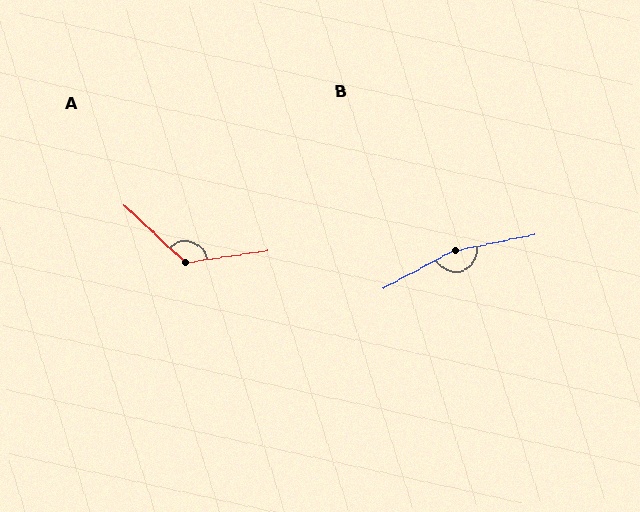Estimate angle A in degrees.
Approximately 129 degrees.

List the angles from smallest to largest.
A (129°), B (163°).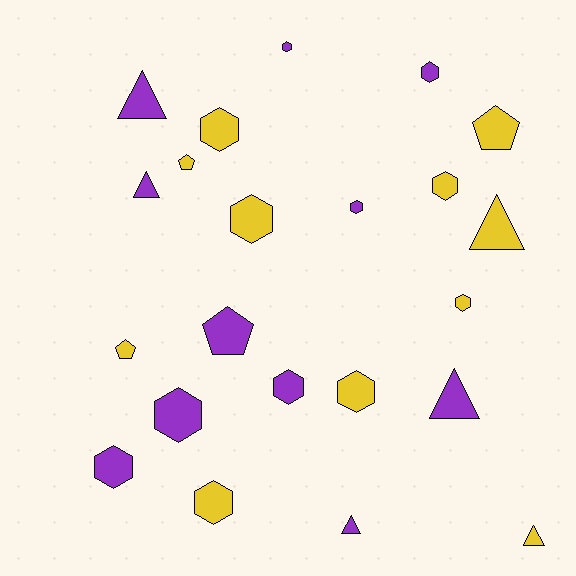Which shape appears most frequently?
Hexagon, with 12 objects.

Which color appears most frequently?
Yellow, with 11 objects.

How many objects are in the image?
There are 22 objects.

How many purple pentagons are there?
There is 1 purple pentagon.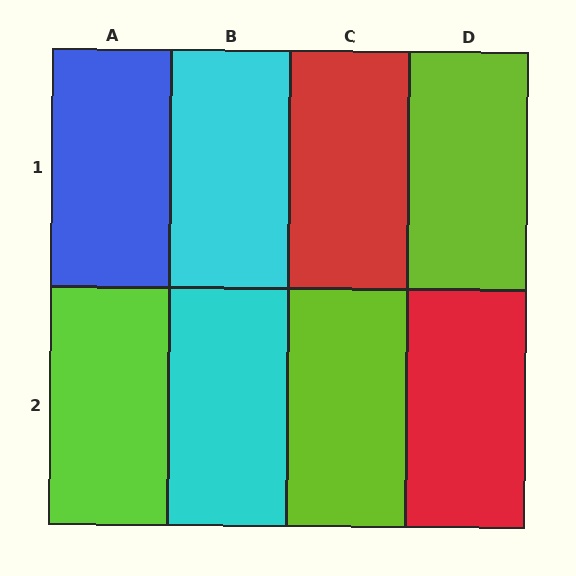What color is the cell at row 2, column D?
Red.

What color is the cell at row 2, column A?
Lime.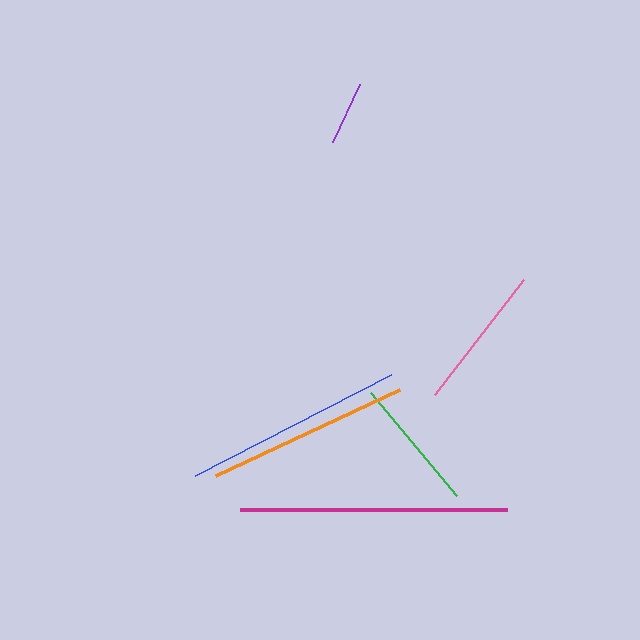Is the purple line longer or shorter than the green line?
The green line is longer than the purple line.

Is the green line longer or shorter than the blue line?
The blue line is longer than the green line.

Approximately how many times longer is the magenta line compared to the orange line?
The magenta line is approximately 1.3 times the length of the orange line.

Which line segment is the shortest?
The purple line is the shortest at approximately 64 pixels.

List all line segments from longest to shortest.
From longest to shortest: magenta, blue, orange, pink, green, purple.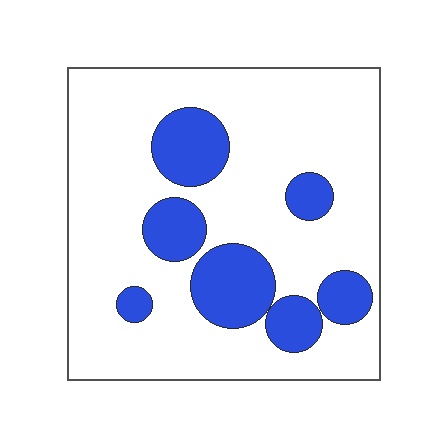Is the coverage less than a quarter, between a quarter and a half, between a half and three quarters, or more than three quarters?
Less than a quarter.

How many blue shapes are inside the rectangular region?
7.